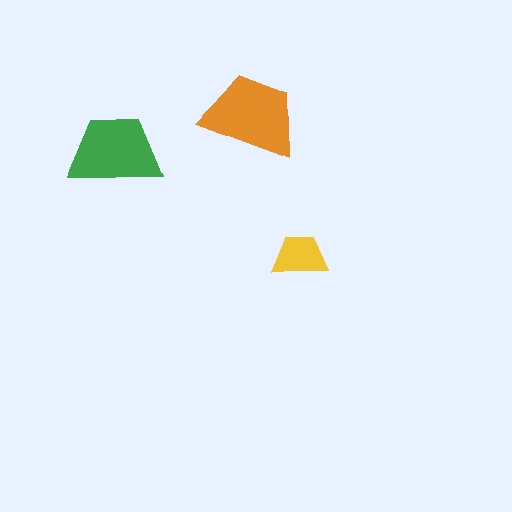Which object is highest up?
The orange trapezoid is topmost.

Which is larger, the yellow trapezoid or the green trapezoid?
The green one.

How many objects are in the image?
There are 3 objects in the image.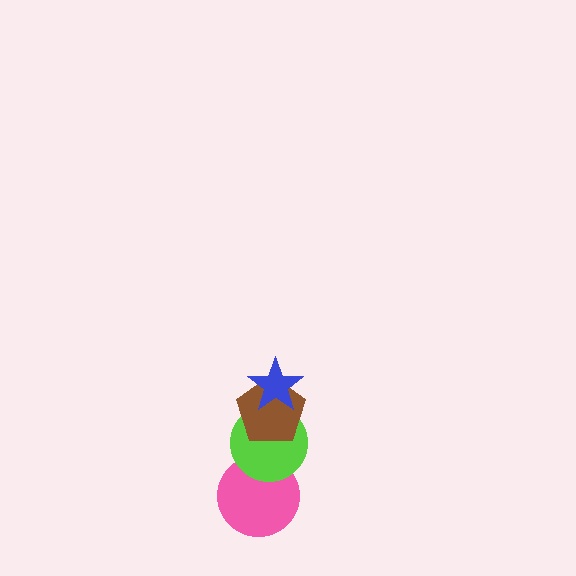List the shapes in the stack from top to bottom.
From top to bottom: the blue star, the brown pentagon, the lime circle, the pink circle.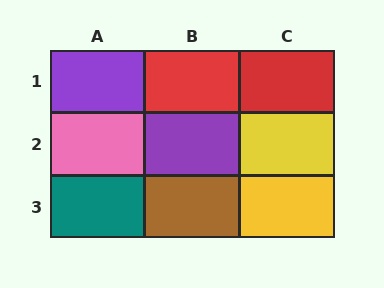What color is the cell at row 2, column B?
Purple.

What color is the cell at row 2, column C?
Yellow.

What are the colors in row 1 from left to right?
Purple, red, red.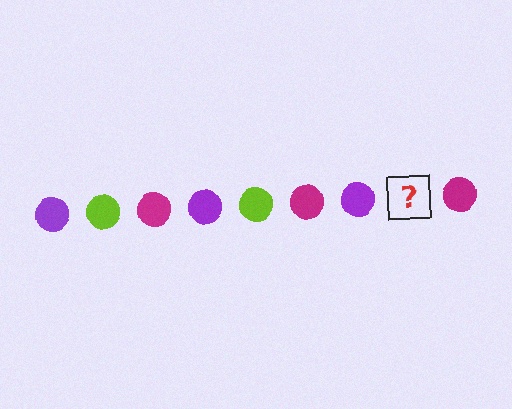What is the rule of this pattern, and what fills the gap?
The rule is that the pattern cycles through purple, lime, magenta circles. The gap should be filled with a lime circle.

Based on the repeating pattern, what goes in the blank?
The blank should be a lime circle.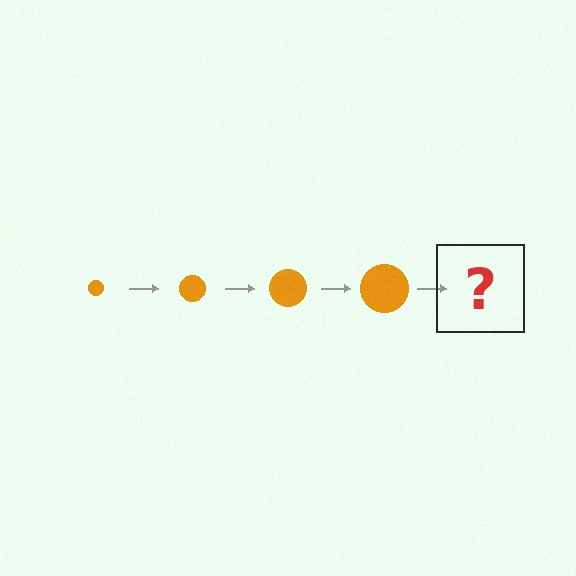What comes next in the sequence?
The next element should be an orange circle, larger than the previous one.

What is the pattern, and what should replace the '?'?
The pattern is that the circle gets progressively larger each step. The '?' should be an orange circle, larger than the previous one.